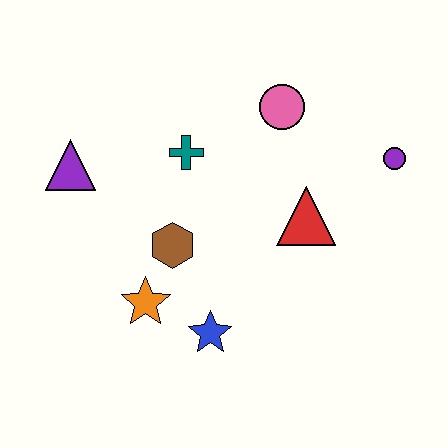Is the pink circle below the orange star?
No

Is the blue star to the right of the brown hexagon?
Yes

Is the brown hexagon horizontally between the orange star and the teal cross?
Yes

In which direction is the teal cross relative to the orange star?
The teal cross is above the orange star.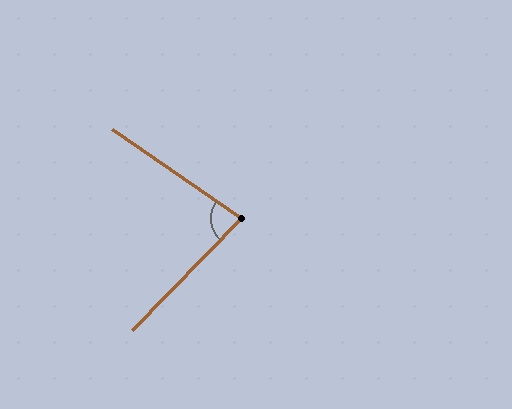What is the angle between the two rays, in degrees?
Approximately 80 degrees.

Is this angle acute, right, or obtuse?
It is acute.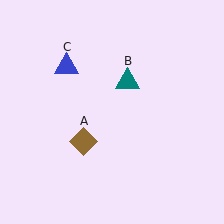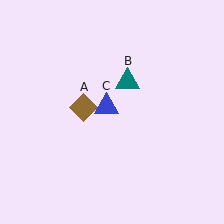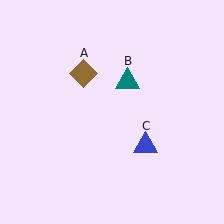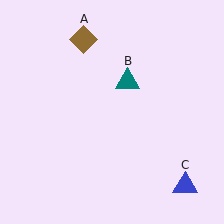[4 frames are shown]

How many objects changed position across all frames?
2 objects changed position: brown diamond (object A), blue triangle (object C).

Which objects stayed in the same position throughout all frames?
Teal triangle (object B) remained stationary.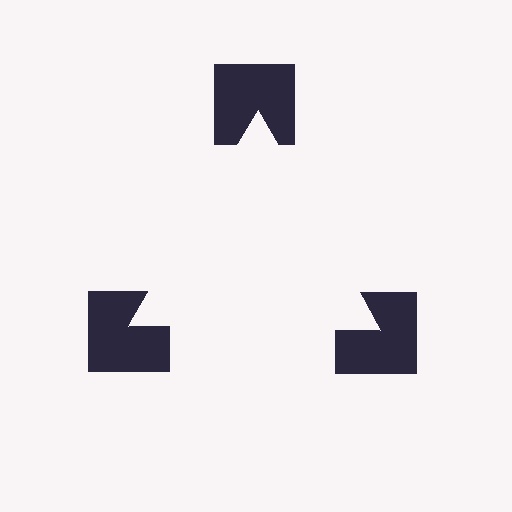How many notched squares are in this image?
There are 3 — one at each vertex of the illusory triangle.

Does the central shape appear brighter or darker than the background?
It typically appears slightly brighter than the background, even though no actual brightness change is drawn.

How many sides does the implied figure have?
3 sides.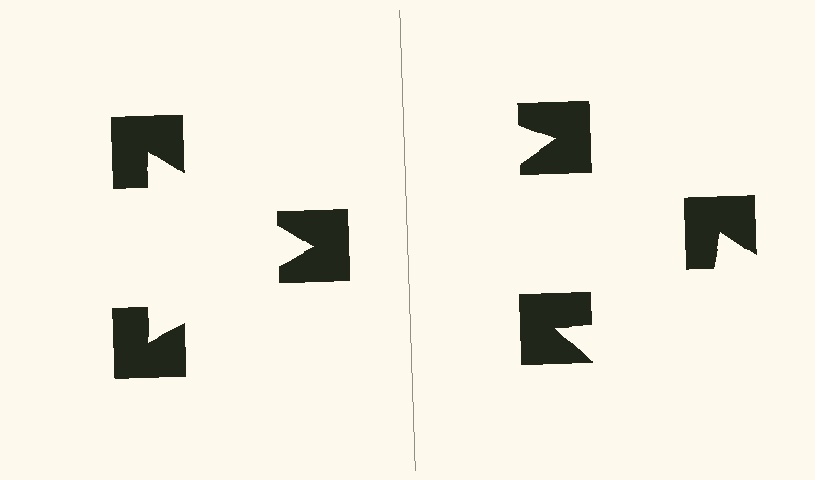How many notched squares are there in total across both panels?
6 — 3 on each side.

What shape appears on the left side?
An illusory triangle.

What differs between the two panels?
The notched squares are positioned identically on both sides; only the wedge orientations differ. On the left they align to a triangle; on the right they are misaligned.